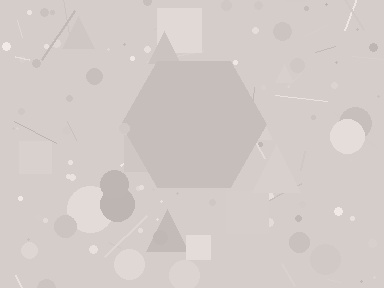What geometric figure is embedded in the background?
A hexagon is embedded in the background.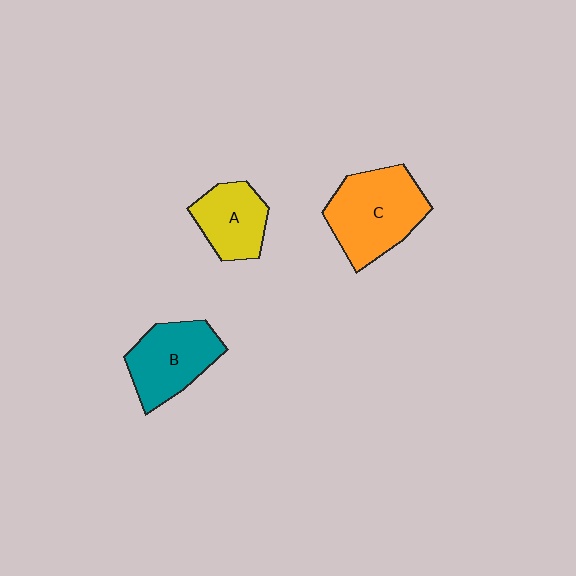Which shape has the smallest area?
Shape A (yellow).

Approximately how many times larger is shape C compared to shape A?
Approximately 1.6 times.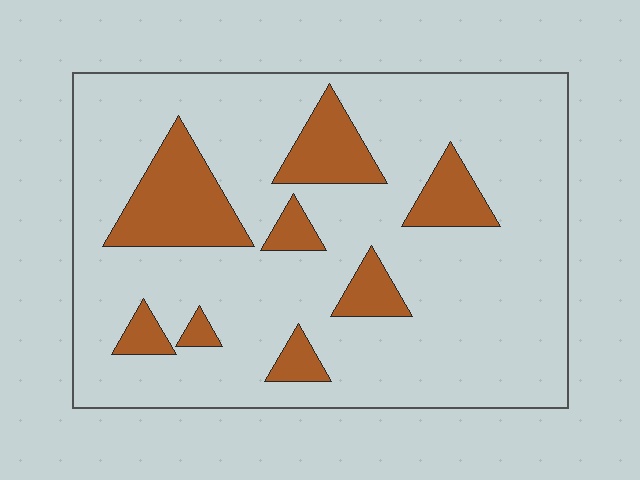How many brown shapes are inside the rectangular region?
8.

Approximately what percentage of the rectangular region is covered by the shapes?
Approximately 20%.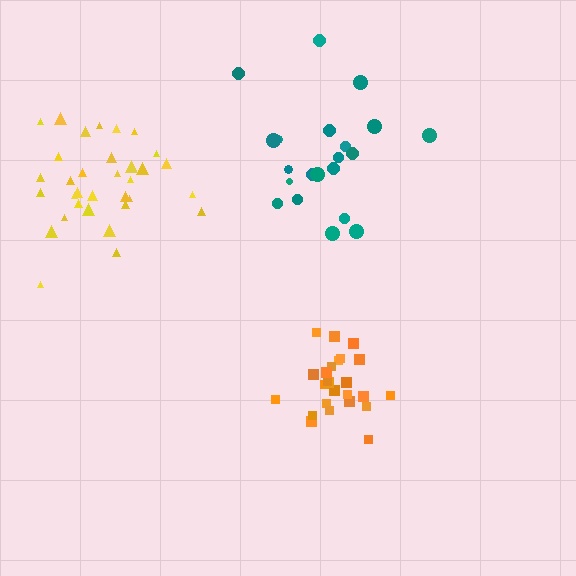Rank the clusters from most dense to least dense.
orange, yellow, teal.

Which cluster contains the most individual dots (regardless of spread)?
Yellow (33).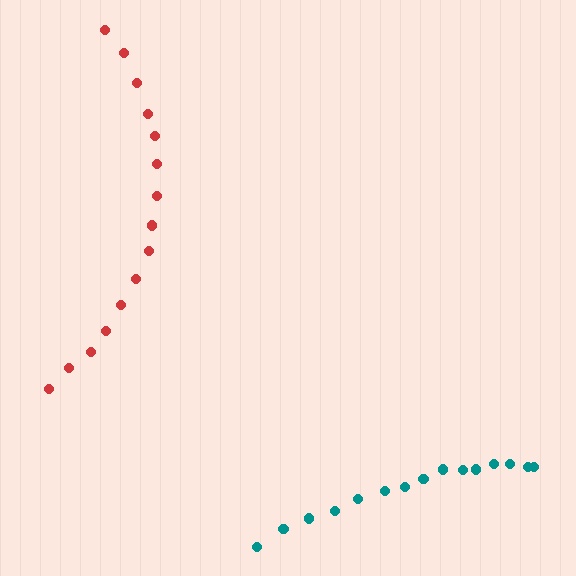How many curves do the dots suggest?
There are 2 distinct paths.